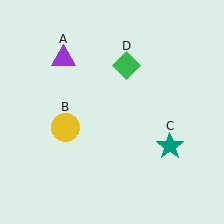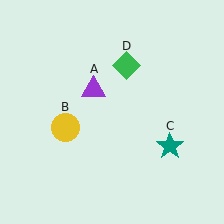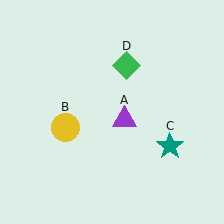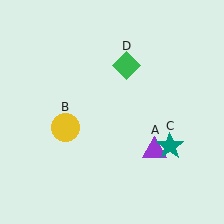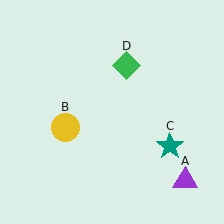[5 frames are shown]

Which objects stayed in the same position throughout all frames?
Yellow circle (object B) and teal star (object C) and green diamond (object D) remained stationary.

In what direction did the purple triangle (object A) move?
The purple triangle (object A) moved down and to the right.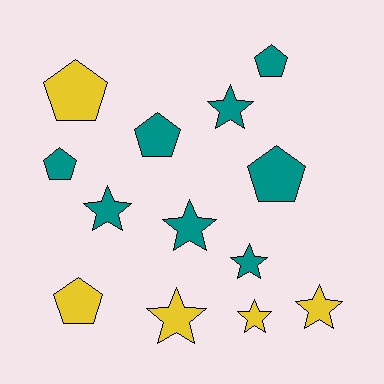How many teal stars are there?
There are 4 teal stars.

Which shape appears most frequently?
Star, with 7 objects.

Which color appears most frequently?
Teal, with 8 objects.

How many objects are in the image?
There are 13 objects.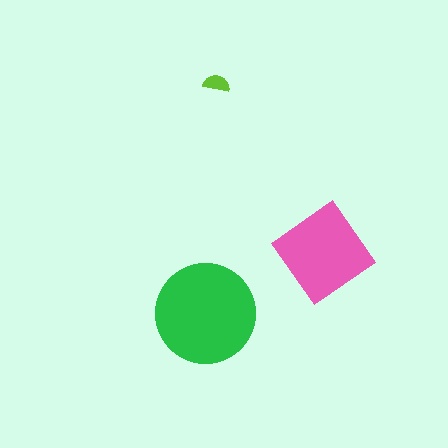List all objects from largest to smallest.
The green circle, the pink diamond, the lime semicircle.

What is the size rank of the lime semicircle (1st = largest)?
3rd.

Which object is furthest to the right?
The pink diamond is rightmost.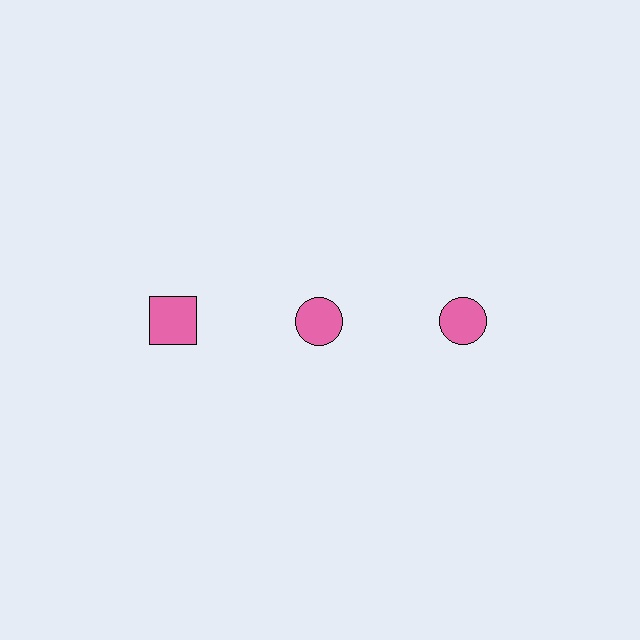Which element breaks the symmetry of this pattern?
The pink square in the top row, leftmost column breaks the symmetry. All other shapes are pink circles.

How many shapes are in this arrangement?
There are 3 shapes arranged in a grid pattern.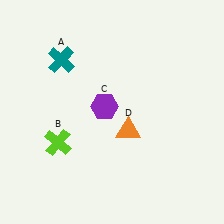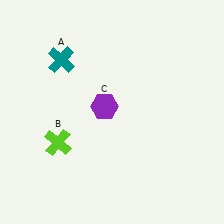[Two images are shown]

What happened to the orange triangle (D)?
The orange triangle (D) was removed in Image 2. It was in the bottom-right area of Image 1.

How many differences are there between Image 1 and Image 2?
There is 1 difference between the two images.